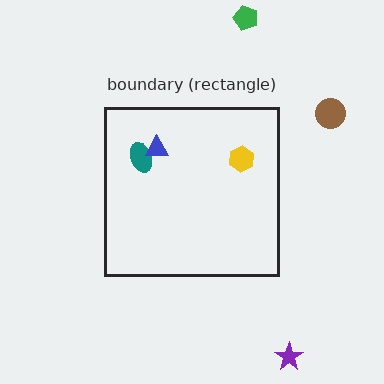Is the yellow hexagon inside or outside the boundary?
Inside.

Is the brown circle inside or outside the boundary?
Outside.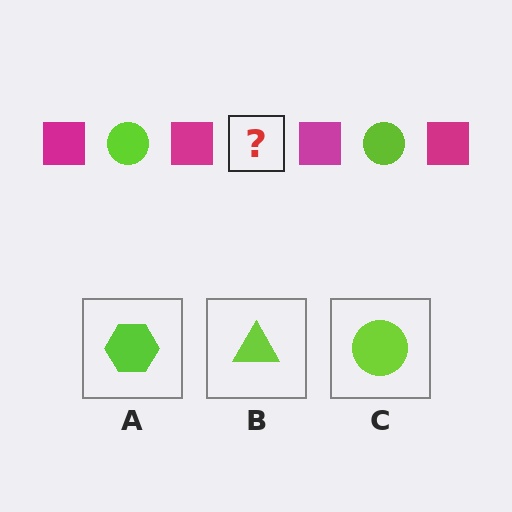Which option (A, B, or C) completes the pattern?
C.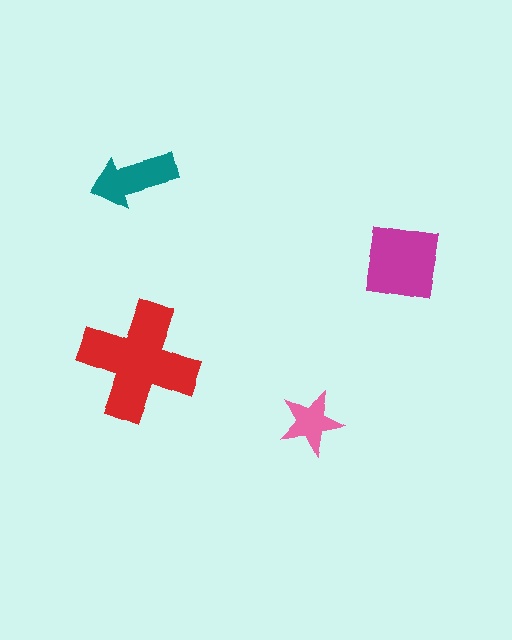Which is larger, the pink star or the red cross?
The red cross.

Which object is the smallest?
The pink star.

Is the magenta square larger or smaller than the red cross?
Smaller.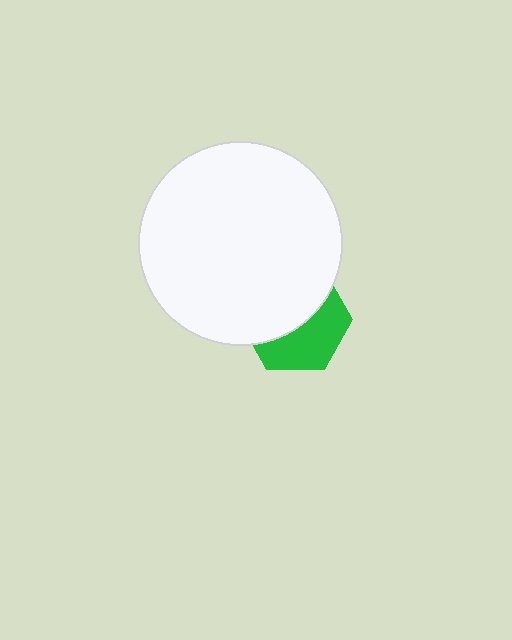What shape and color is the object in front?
The object in front is a white circle.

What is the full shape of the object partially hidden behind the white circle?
The partially hidden object is a green hexagon.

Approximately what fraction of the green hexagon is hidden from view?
Roughly 55% of the green hexagon is hidden behind the white circle.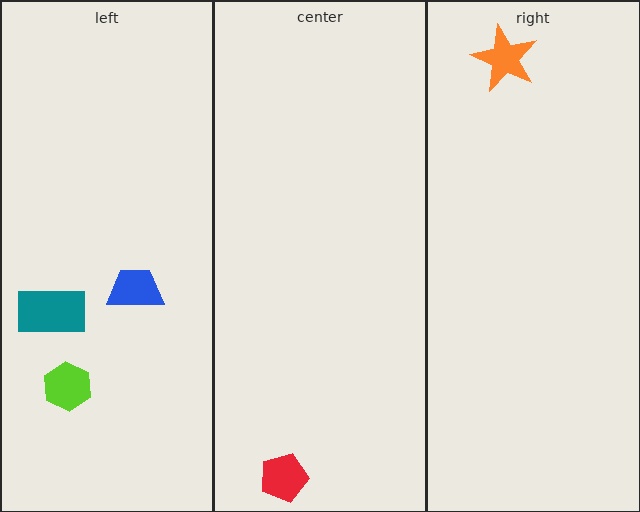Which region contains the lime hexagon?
The left region.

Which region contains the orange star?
The right region.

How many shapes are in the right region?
1.